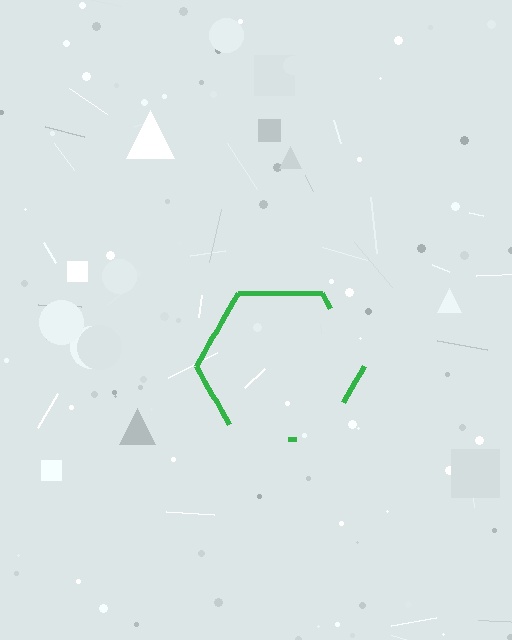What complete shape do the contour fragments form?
The contour fragments form a hexagon.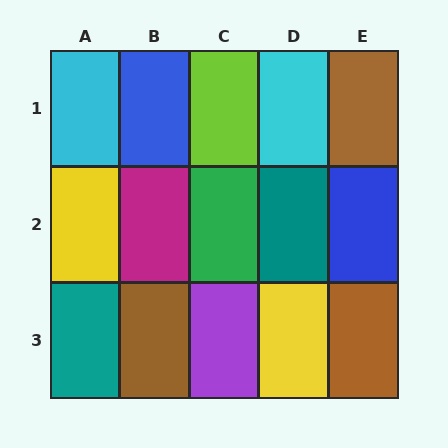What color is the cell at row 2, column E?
Blue.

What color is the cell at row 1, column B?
Blue.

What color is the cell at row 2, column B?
Magenta.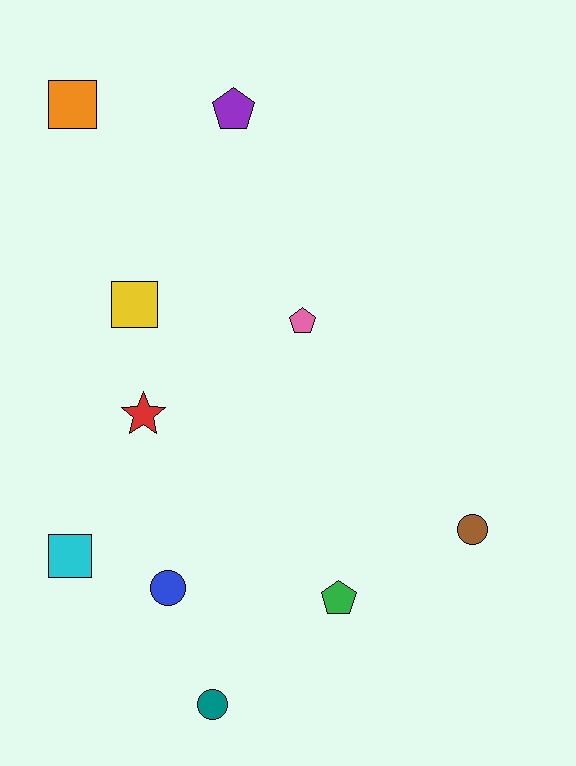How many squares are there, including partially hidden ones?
There are 3 squares.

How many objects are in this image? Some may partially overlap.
There are 10 objects.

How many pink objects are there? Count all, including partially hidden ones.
There is 1 pink object.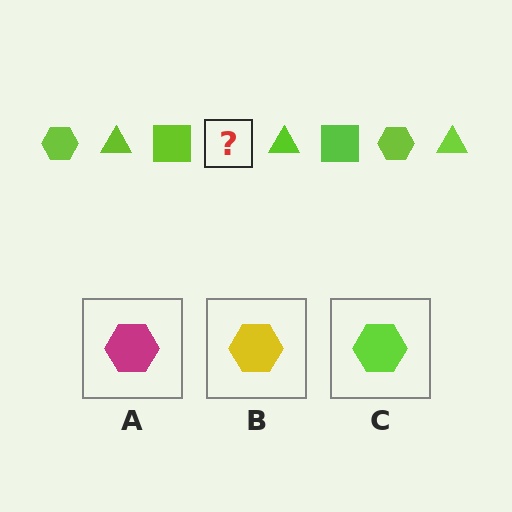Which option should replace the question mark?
Option C.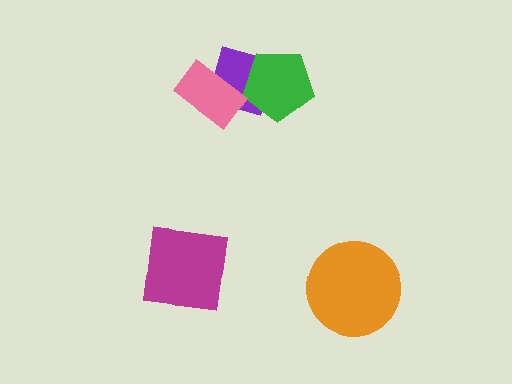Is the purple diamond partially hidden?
Yes, it is partially covered by another shape.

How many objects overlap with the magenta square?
0 objects overlap with the magenta square.